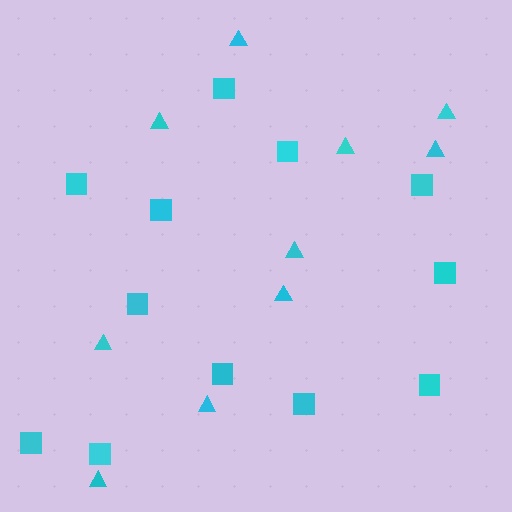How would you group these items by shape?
There are 2 groups: one group of triangles (10) and one group of squares (12).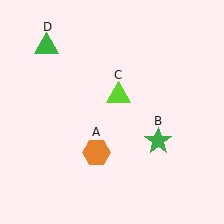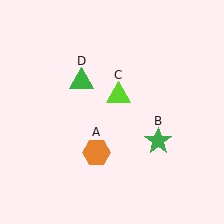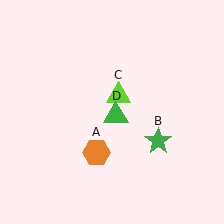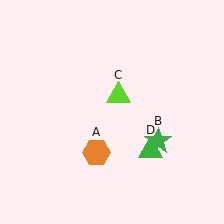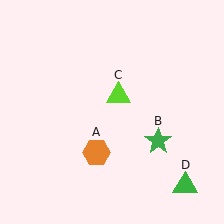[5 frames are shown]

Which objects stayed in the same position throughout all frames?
Orange hexagon (object A) and green star (object B) and lime triangle (object C) remained stationary.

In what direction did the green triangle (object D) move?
The green triangle (object D) moved down and to the right.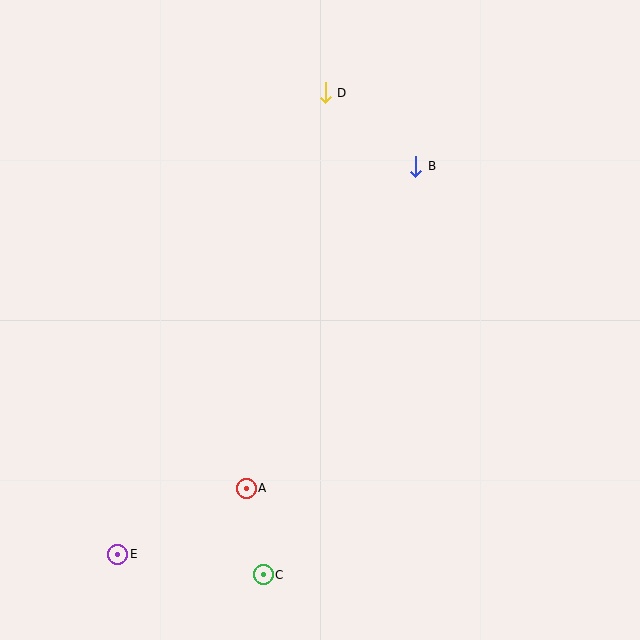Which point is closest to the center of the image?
Point B at (416, 166) is closest to the center.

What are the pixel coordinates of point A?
Point A is at (246, 488).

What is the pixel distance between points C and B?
The distance between C and B is 436 pixels.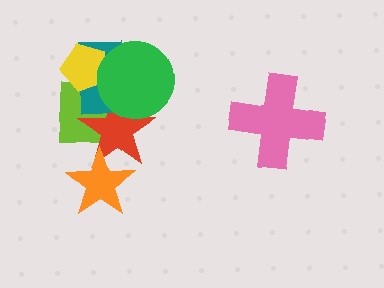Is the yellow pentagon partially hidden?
Yes, it is partially covered by another shape.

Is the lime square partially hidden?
Yes, it is partially covered by another shape.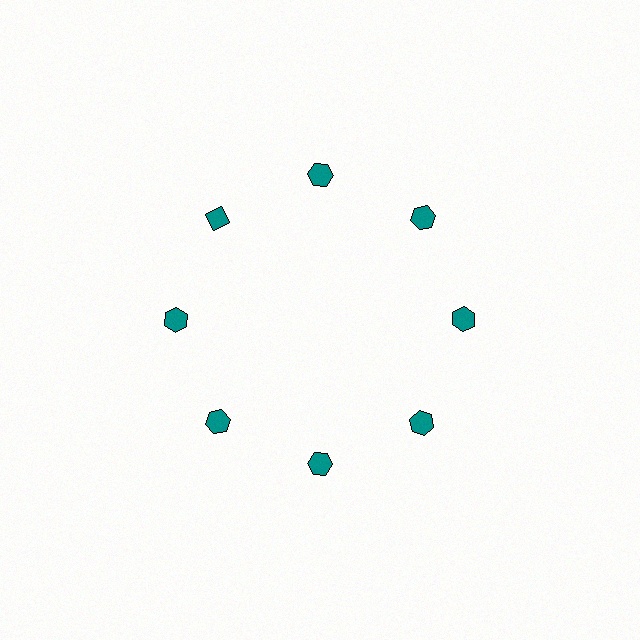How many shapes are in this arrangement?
There are 8 shapes arranged in a ring pattern.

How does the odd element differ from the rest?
It has a different shape: diamond instead of hexagon.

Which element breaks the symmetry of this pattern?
The teal diamond at roughly the 10 o'clock position breaks the symmetry. All other shapes are teal hexagons.